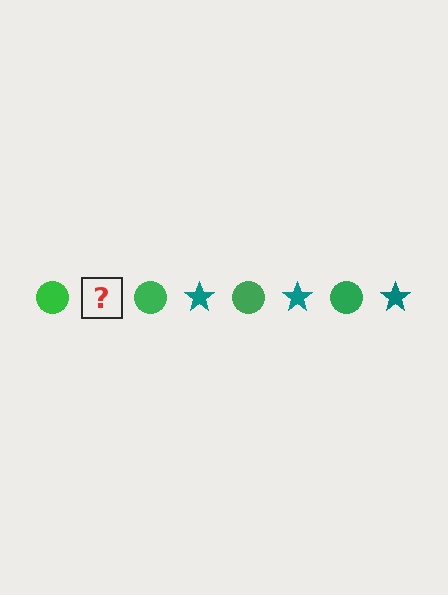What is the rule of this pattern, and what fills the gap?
The rule is that the pattern alternates between green circle and teal star. The gap should be filled with a teal star.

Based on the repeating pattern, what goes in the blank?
The blank should be a teal star.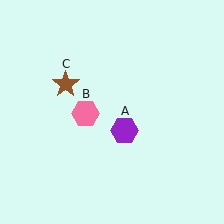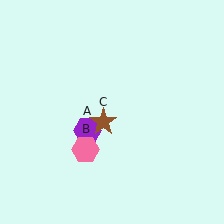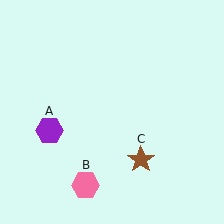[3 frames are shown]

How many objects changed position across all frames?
3 objects changed position: purple hexagon (object A), pink hexagon (object B), brown star (object C).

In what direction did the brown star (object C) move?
The brown star (object C) moved down and to the right.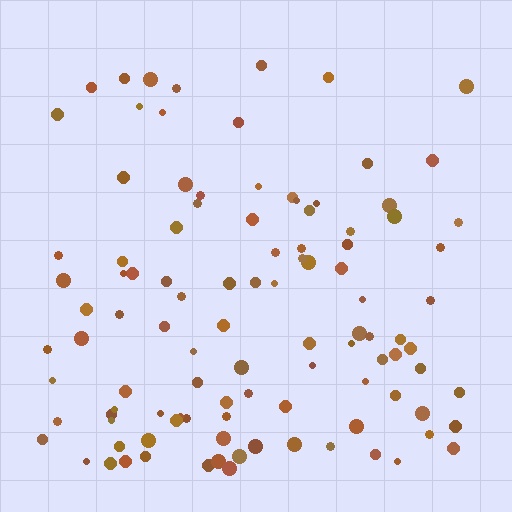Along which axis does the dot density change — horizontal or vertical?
Vertical.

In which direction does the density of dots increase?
From top to bottom, with the bottom side densest.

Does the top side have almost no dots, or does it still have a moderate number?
Still a moderate number, just noticeably fewer than the bottom.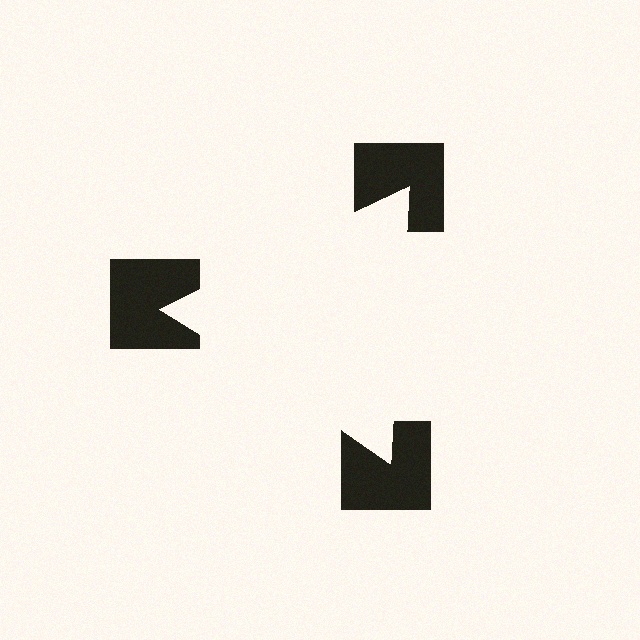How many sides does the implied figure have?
3 sides.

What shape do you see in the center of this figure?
An illusory triangle — its edges are inferred from the aligned wedge cuts in the notched squares, not physically drawn.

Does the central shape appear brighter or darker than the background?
It typically appears slightly brighter than the background, even though no actual brightness change is drawn.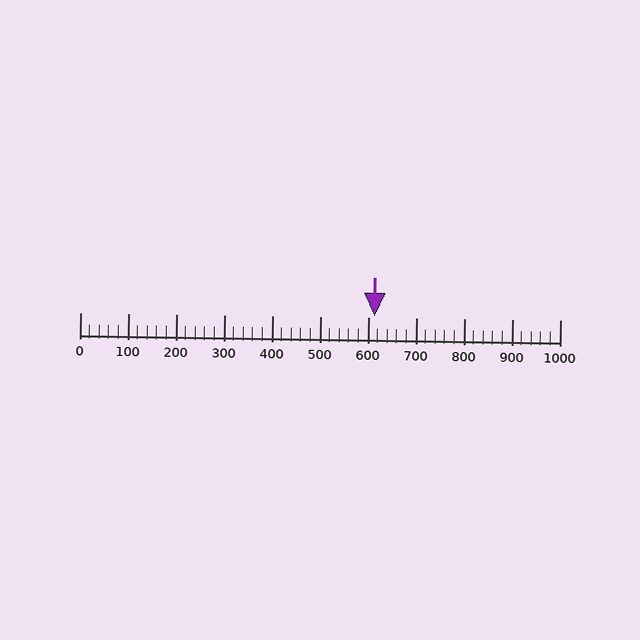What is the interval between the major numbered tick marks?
The major tick marks are spaced 100 units apart.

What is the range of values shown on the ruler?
The ruler shows values from 0 to 1000.